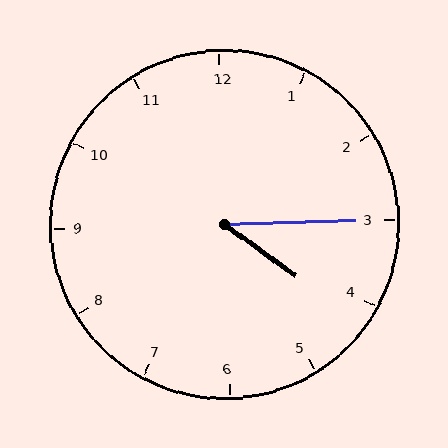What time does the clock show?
4:15.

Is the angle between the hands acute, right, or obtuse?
It is acute.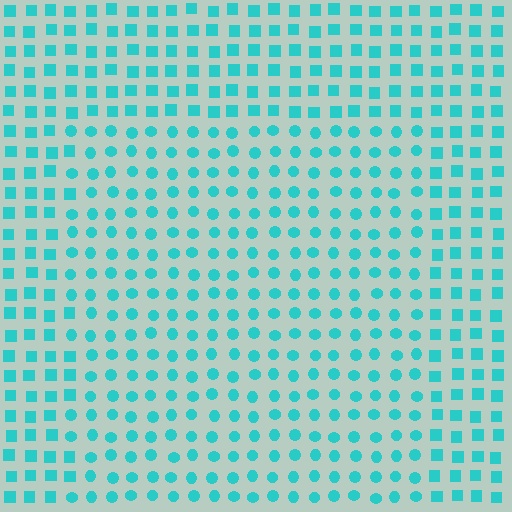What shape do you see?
I see a rectangle.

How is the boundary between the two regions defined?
The boundary is defined by a change in element shape: circles inside vs. squares outside. All elements share the same color and spacing.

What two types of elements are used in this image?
The image uses circles inside the rectangle region and squares outside it.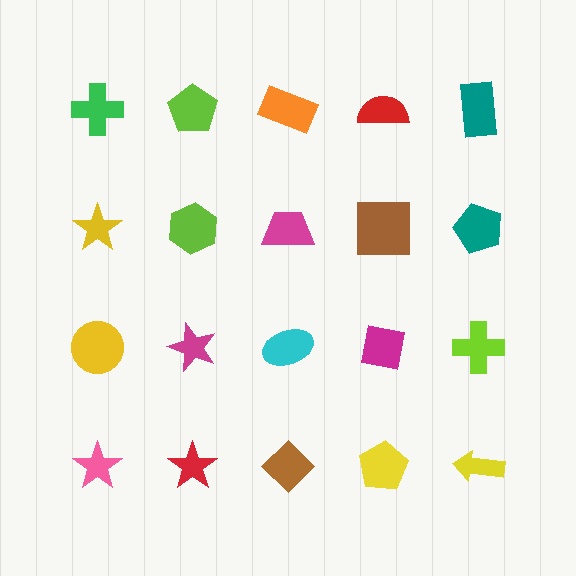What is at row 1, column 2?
A lime pentagon.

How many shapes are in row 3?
5 shapes.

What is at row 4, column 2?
A red star.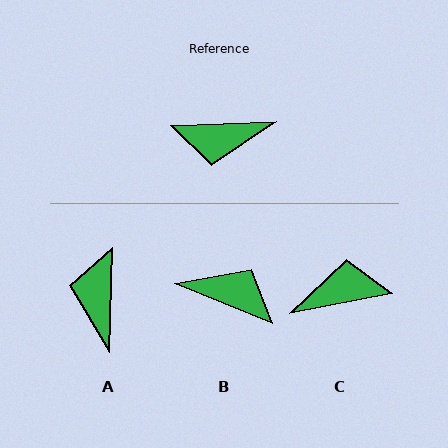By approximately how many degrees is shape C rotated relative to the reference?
Approximately 172 degrees clockwise.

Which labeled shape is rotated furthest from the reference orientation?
C, about 172 degrees away.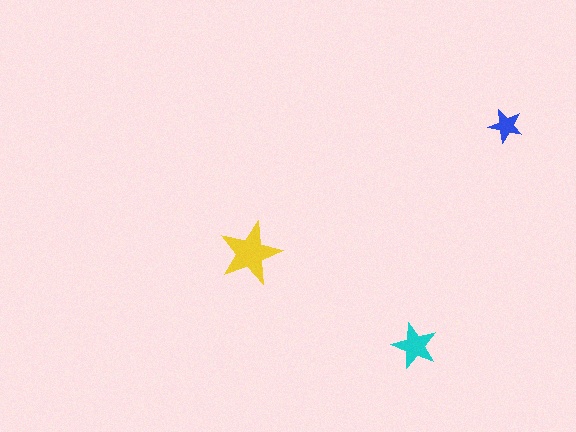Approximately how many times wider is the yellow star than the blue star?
About 2 times wider.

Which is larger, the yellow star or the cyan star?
The yellow one.